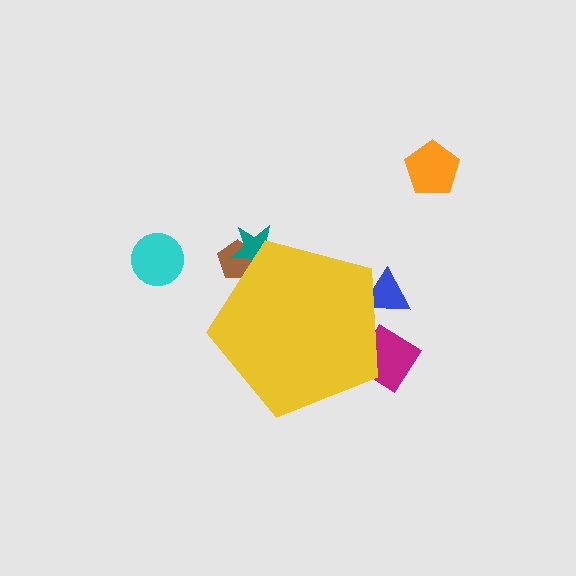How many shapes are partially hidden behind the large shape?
4 shapes are partially hidden.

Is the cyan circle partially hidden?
No, the cyan circle is fully visible.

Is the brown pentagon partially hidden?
Yes, the brown pentagon is partially hidden behind the yellow pentagon.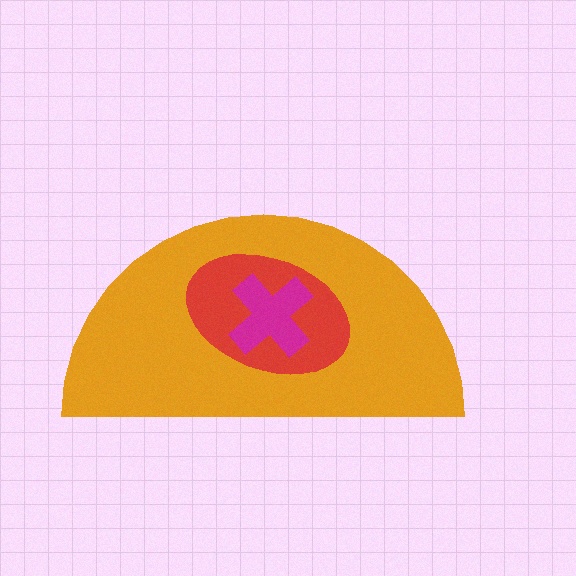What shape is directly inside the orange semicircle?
The red ellipse.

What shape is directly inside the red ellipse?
The magenta cross.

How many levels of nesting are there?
3.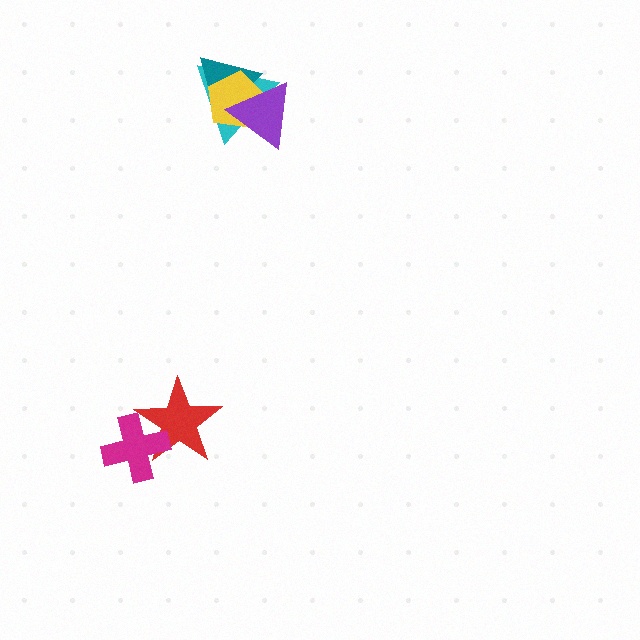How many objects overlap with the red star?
1 object overlaps with the red star.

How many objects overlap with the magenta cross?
1 object overlaps with the magenta cross.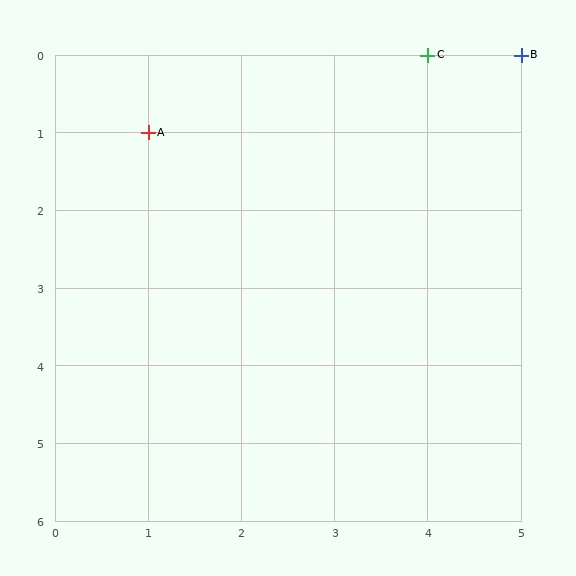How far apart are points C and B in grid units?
Points C and B are 1 column apart.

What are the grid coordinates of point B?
Point B is at grid coordinates (5, 0).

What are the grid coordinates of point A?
Point A is at grid coordinates (1, 1).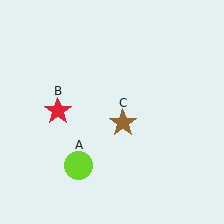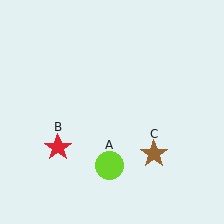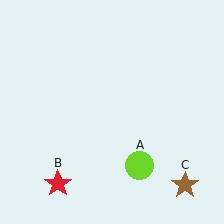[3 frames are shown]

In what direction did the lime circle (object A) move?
The lime circle (object A) moved right.